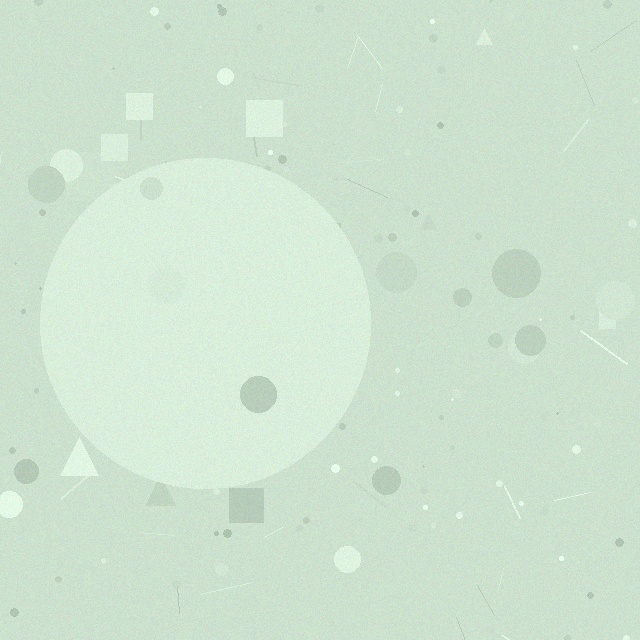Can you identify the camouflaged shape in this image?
The camouflaged shape is a circle.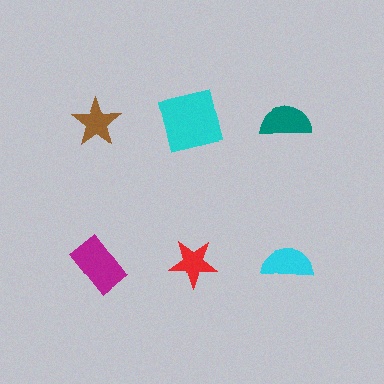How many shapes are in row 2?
3 shapes.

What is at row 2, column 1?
A magenta rectangle.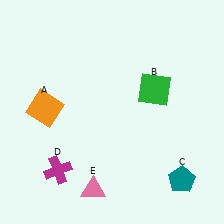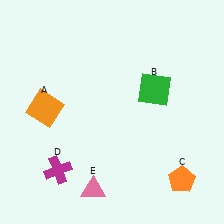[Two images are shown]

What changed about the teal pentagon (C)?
In Image 1, C is teal. In Image 2, it changed to orange.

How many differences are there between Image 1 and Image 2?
There is 1 difference between the two images.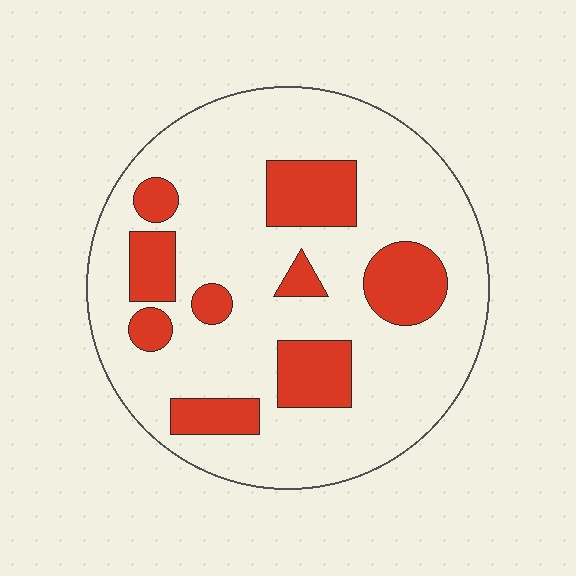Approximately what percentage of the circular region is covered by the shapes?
Approximately 25%.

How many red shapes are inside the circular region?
9.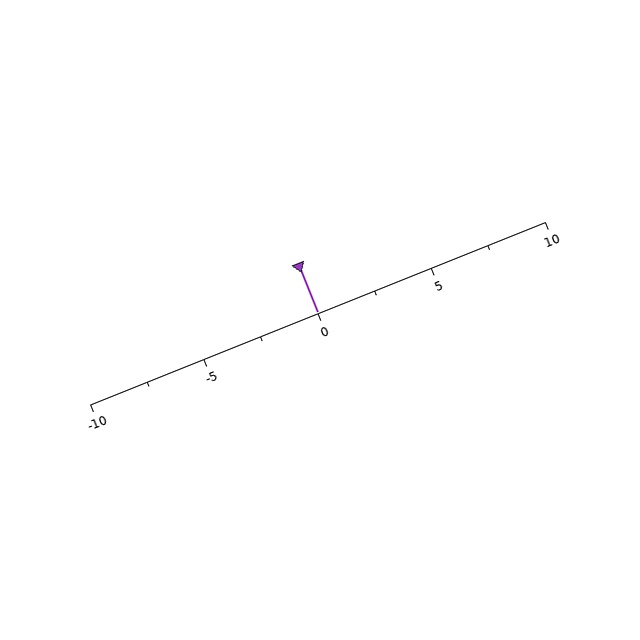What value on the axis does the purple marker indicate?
The marker indicates approximately 0.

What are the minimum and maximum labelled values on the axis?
The axis runs from -10 to 10.